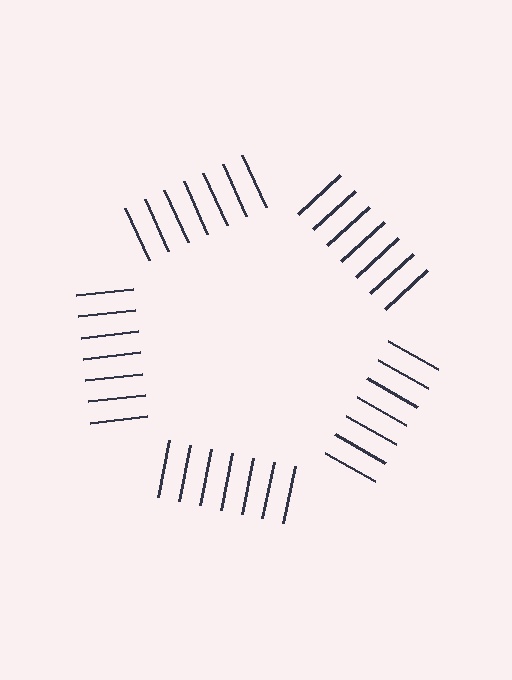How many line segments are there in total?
35 — 7 along each of the 5 edges.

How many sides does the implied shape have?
5 sides — the line-ends trace a pentagon.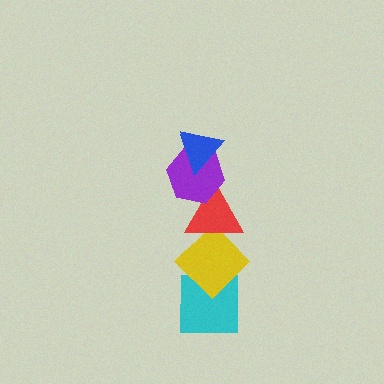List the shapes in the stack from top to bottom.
From top to bottom: the blue triangle, the purple hexagon, the red triangle, the yellow diamond, the cyan square.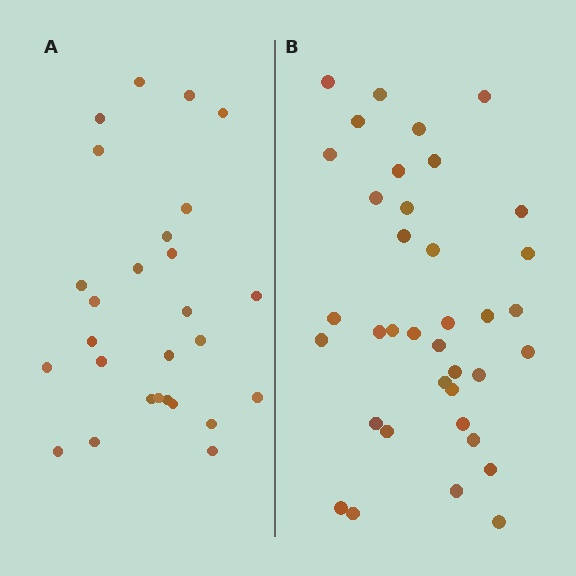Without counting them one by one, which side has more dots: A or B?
Region B (the right region) has more dots.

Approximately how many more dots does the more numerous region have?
Region B has roughly 10 or so more dots than region A.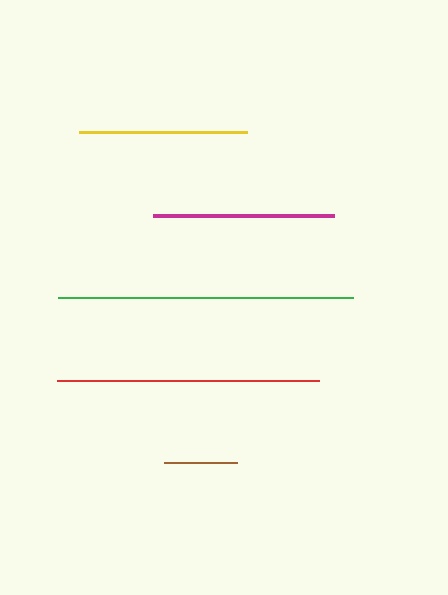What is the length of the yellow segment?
The yellow segment is approximately 169 pixels long.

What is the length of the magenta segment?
The magenta segment is approximately 181 pixels long.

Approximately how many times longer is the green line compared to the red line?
The green line is approximately 1.1 times the length of the red line.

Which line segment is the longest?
The green line is the longest at approximately 295 pixels.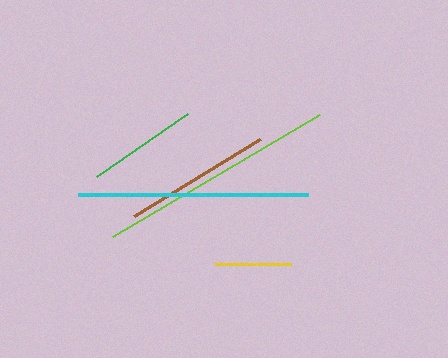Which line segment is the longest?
The lime line is the longest at approximately 240 pixels.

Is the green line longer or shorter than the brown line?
The brown line is longer than the green line.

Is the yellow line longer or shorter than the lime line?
The lime line is longer than the yellow line.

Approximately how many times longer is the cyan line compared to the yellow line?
The cyan line is approximately 3.0 times the length of the yellow line.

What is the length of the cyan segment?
The cyan segment is approximately 230 pixels long.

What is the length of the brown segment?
The brown segment is approximately 148 pixels long.